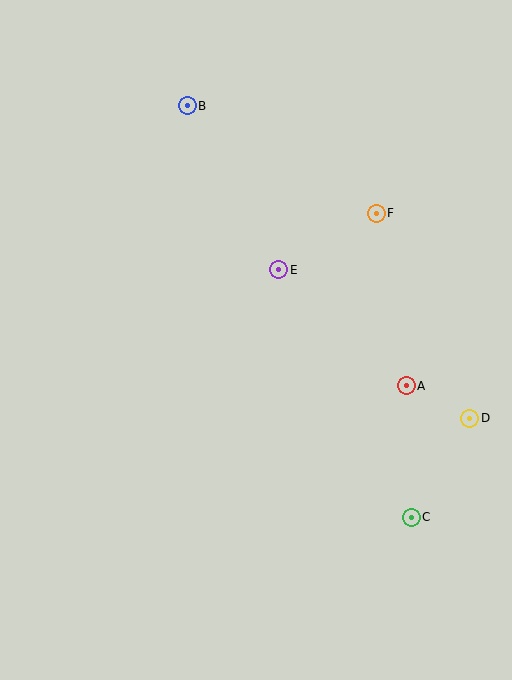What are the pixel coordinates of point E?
Point E is at (279, 270).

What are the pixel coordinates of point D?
Point D is at (470, 418).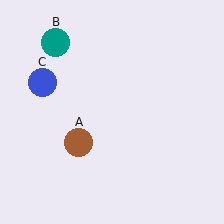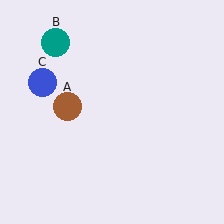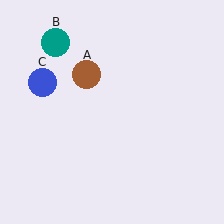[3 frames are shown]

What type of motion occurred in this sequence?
The brown circle (object A) rotated clockwise around the center of the scene.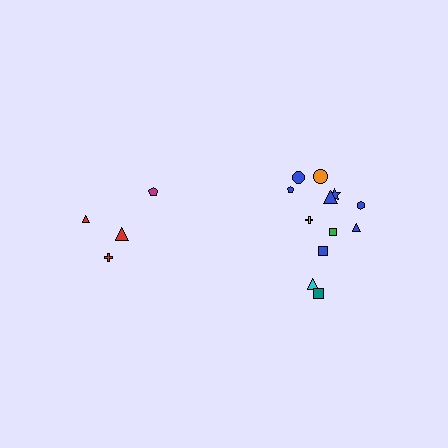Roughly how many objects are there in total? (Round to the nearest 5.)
Roughly 15 objects in total.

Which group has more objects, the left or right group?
The right group.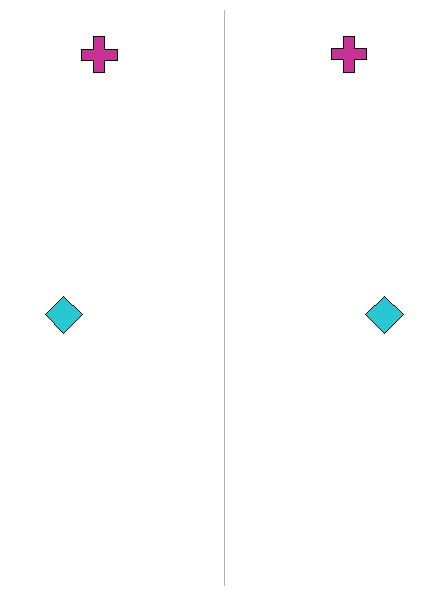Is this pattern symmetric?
Yes, this pattern has bilateral (reflection) symmetry.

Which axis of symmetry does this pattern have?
The pattern has a vertical axis of symmetry running through the center of the image.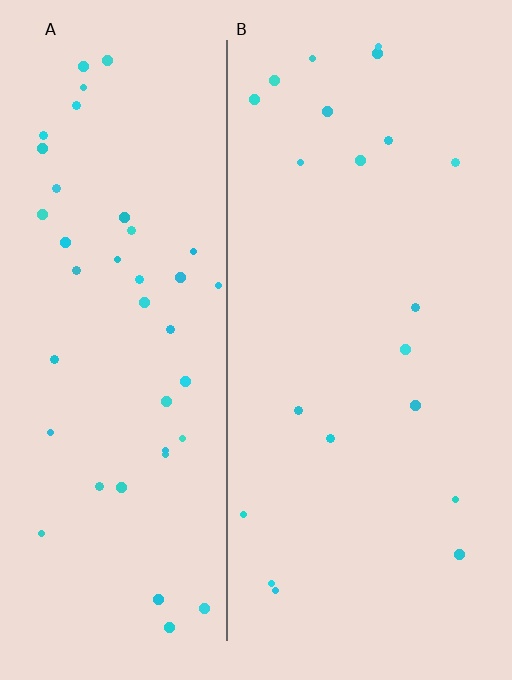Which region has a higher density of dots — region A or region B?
A (the left).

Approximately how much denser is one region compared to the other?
Approximately 2.1× — region A over region B.